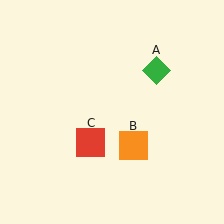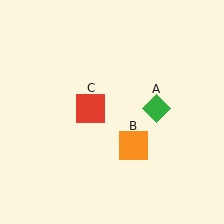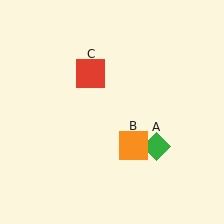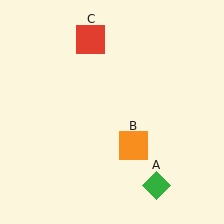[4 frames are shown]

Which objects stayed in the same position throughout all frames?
Orange square (object B) remained stationary.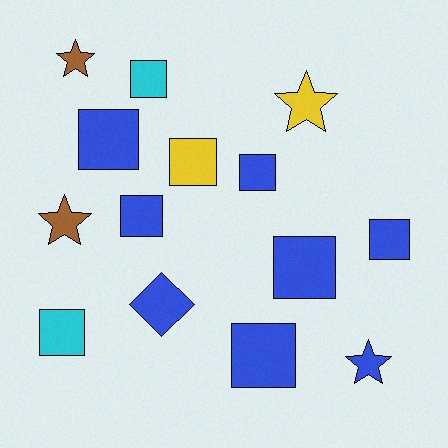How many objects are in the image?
There are 14 objects.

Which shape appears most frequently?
Square, with 9 objects.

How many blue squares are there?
There are 6 blue squares.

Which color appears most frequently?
Blue, with 8 objects.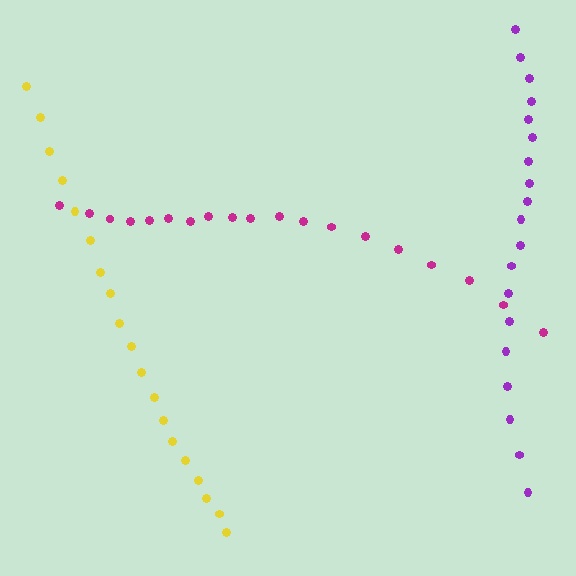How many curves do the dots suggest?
There are 3 distinct paths.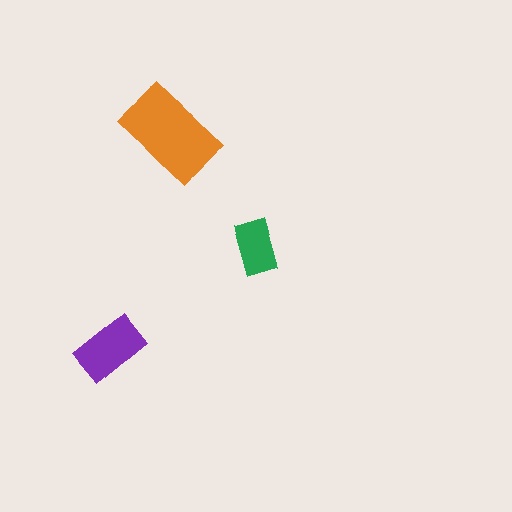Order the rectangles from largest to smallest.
the orange one, the purple one, the green one.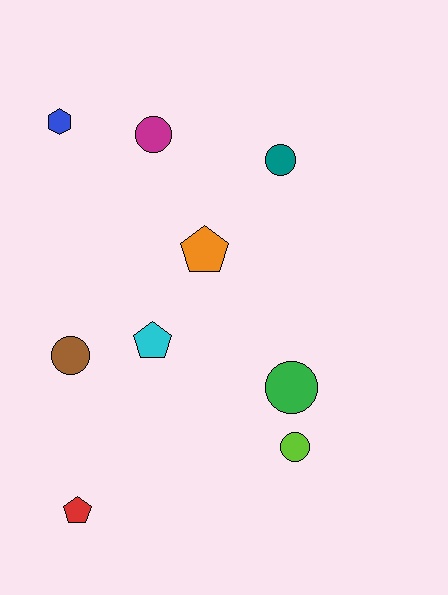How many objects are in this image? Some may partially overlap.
There are 9 objects.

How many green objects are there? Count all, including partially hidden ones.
There is 1 green object.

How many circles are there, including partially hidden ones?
There are 5 circles.